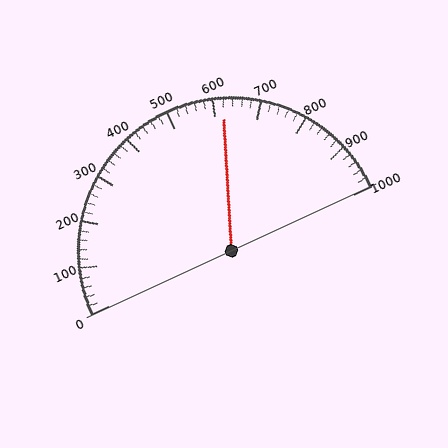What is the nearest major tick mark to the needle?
The nearest major tick mark is 600.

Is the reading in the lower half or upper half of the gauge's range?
The reading is in the upper half of the range (0 to 1000).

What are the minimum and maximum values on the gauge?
The gauge ranges from 0 to 1000.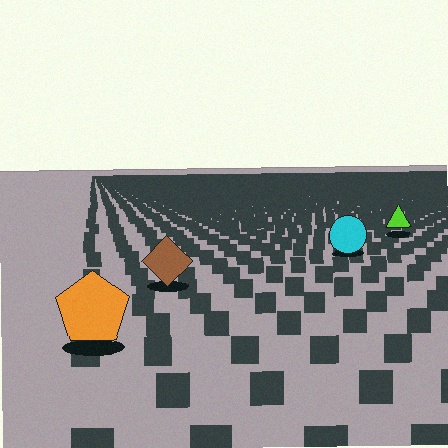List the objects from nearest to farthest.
From nearest to farthest: the orange pentagon, the brown diamond, the cyan circle, the lime triangle.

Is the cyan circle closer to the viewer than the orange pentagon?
No. The orange pentagon is closer — you can tell from the texture gradient: the ground texture is coarser near it.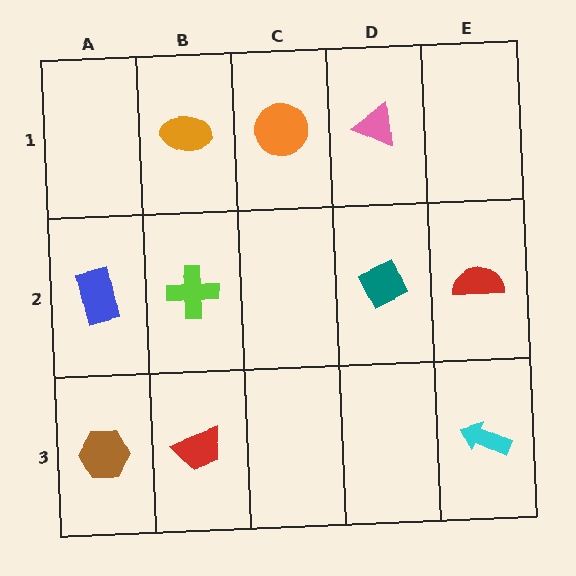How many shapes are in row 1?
3 shapes.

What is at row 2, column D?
A teal diamond.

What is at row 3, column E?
A cyan arrow.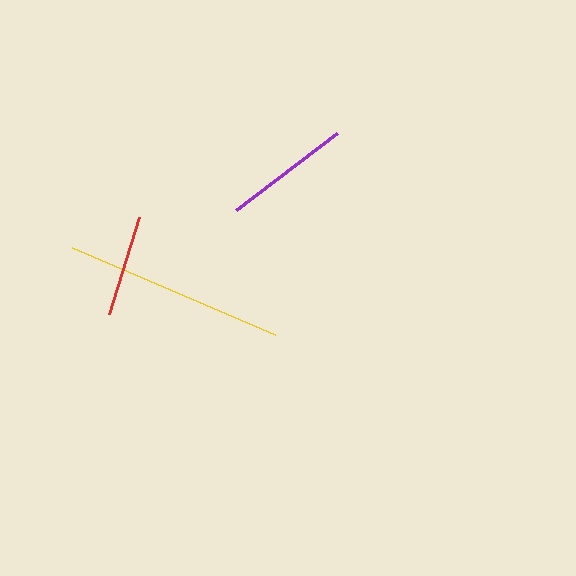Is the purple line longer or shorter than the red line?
The purple line is longer than the red line.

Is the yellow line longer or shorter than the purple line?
The yellow line is longer than the purple line.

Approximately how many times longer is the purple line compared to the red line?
The purple line is approximately 1.2 times the length of the red line.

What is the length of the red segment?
The red segment is approximately 102 pixels long.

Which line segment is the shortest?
The red line is the shortest at approximately 102 pixels.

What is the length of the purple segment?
The purple segment is approximately 127 pixels long.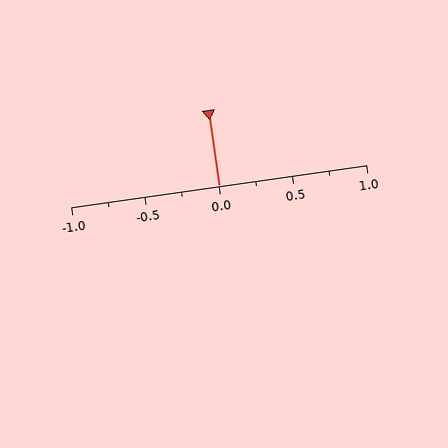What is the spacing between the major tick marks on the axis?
The major ticks are spaced 0.5 apart.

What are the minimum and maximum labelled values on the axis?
The axis runs from -1.0 to 1.0.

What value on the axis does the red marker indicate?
The marker indicates approximately 0.